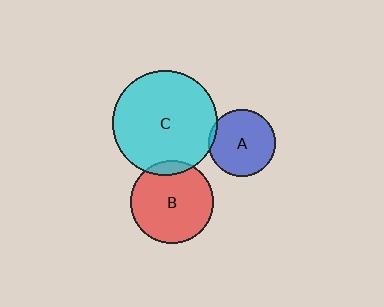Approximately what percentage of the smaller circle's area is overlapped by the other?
Approximately 10%.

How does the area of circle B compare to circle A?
Approximately 1.6 times.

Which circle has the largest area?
Circle C (cyan).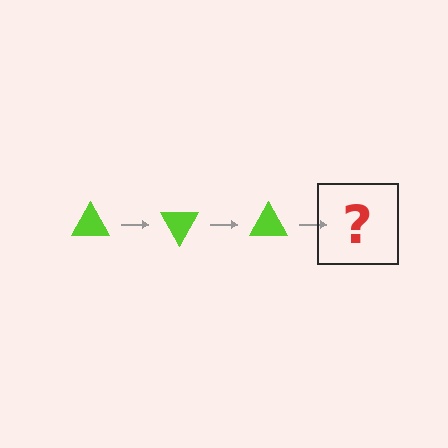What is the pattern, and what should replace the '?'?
The pattern is that the triangle rotates 60 degrees each step. The '?' should be a lime triangle rotated 180 degrees.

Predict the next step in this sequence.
The next step is a lime triangle rotated 180 degrees.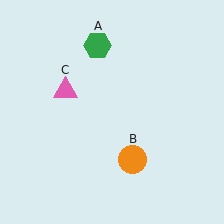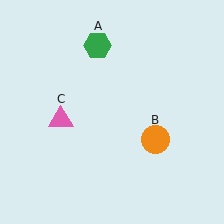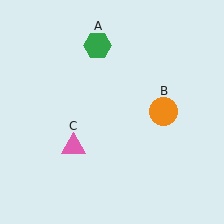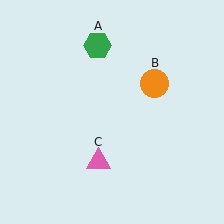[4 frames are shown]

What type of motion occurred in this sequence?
The orange circle (object B), pink triangle (object C) rotated counterclockwise around the center of the scene.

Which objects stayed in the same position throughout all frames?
Green hexagon (object A) remained stationary.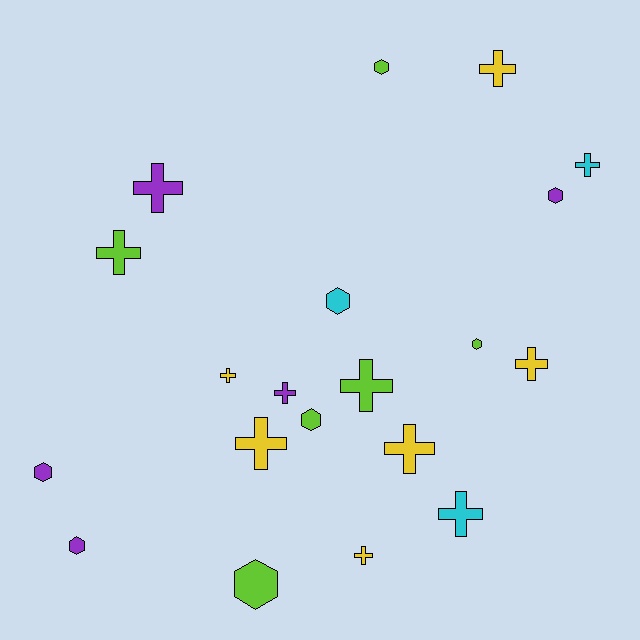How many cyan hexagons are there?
There is 1 cyan hexagon.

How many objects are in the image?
There are 20 objects.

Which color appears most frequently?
Yellow, with 6 objects.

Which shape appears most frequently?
Cross, with 12 objects.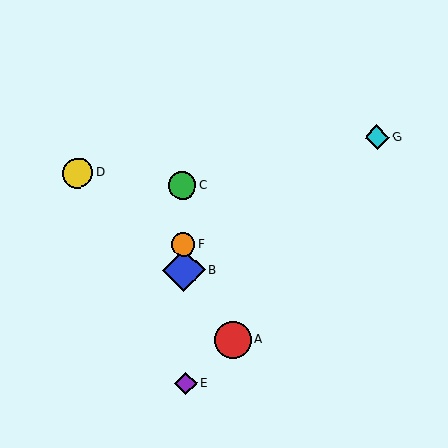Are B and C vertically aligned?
Yes, both are at x≈184.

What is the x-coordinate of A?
Object A is at x≈233.